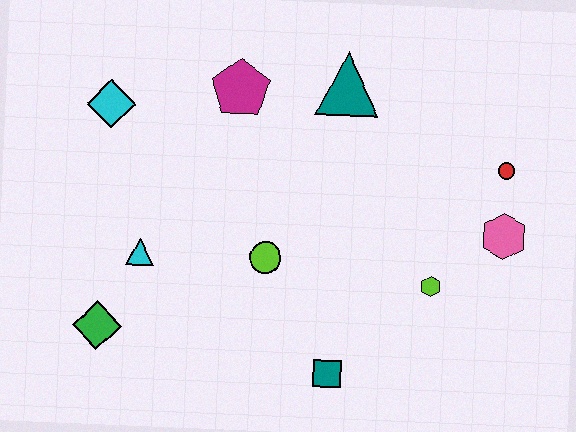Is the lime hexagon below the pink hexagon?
Yes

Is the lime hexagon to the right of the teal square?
Yes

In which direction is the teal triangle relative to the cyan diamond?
The teal triangle is to the right of the cyan diamond.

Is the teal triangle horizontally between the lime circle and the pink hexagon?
Yes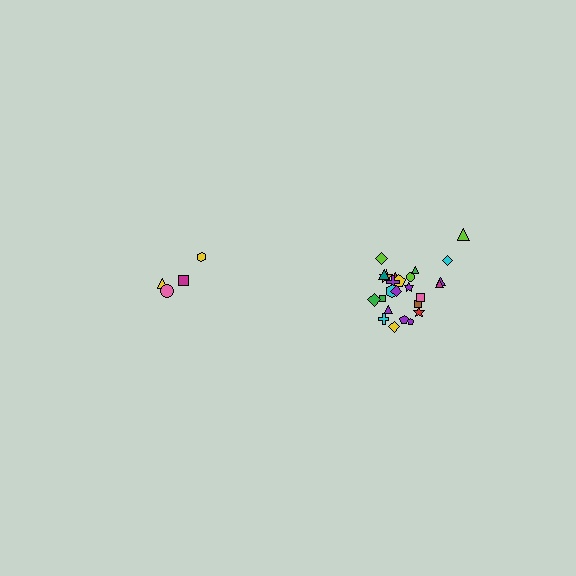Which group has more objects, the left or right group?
The right group.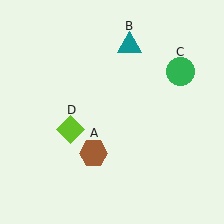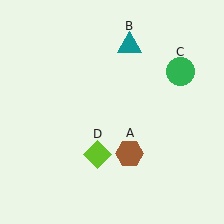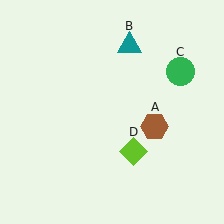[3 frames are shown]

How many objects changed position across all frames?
2 objects changed position: brown hexagon (object A), lime diamond (object D).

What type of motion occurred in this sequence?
The brown hexagon (object A), lime diamond (object D) rotated counterclockwise around the center of the scene.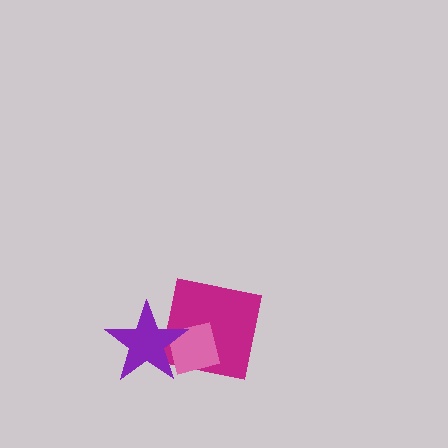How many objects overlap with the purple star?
2 objects overlap with the purple star.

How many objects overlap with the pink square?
2 objects overlap with the pink square.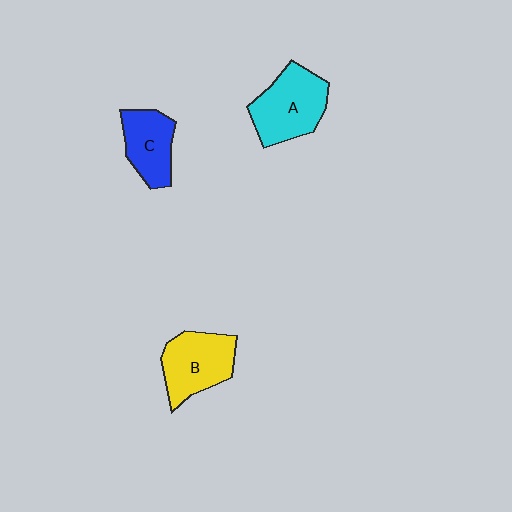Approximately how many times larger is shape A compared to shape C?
Approximately 1.4 times.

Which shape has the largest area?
Shape A (cyan).